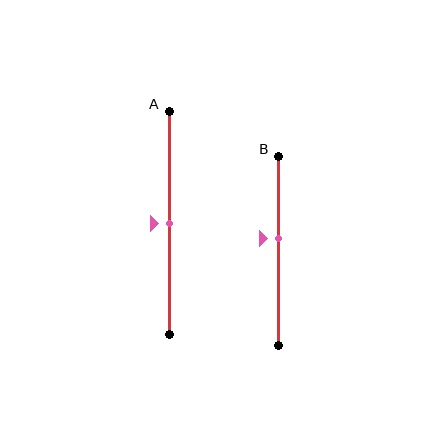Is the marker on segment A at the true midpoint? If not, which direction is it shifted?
Yes, the marker on segment A is at the true midpoint.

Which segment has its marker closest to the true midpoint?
Segment A has its marker closest to the true midpoint.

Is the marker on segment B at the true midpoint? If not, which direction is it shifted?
No, the marker on segment B is shifted upward by about 7% of the segment length.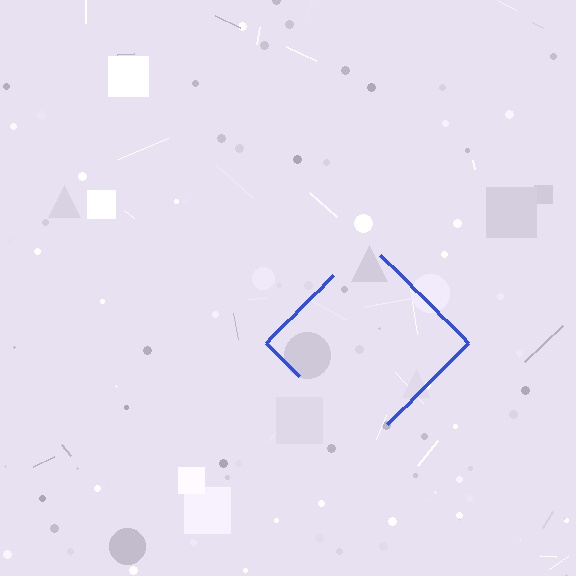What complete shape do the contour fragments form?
The contour fragments form a diamond.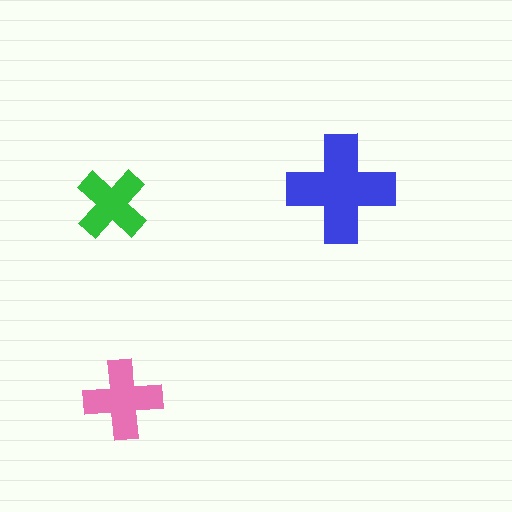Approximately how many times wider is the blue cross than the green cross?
About 1.5 times wider.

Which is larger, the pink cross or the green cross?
The pink one.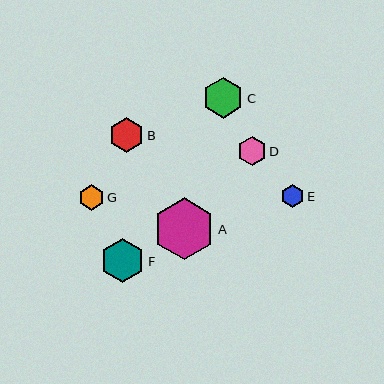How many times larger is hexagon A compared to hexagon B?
Hexagon A is approximately 1.8 times the size of hexagon B.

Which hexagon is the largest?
Hexagon A is the largest with a size of approximately 62 pixels.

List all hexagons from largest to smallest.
From largest to smallest: A, F, C, B, D, G, E.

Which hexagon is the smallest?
Hexagon E is the smallest with a size of approximately 22 pixels.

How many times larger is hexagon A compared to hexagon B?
Hexagon A is approximately 1.8 times the size of hexagon B.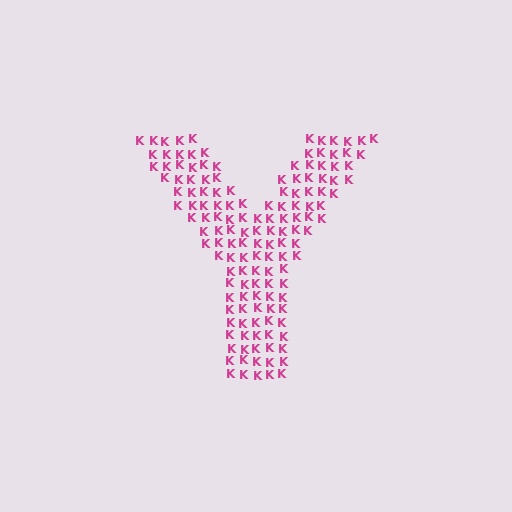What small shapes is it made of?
It is made of small letter K's.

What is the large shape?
The large shape is the letter Y.